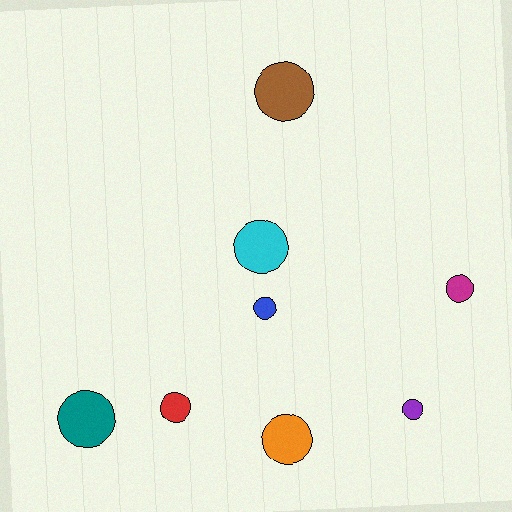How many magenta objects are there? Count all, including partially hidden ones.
There is 1 magenta object.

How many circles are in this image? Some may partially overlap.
There are 8 circles.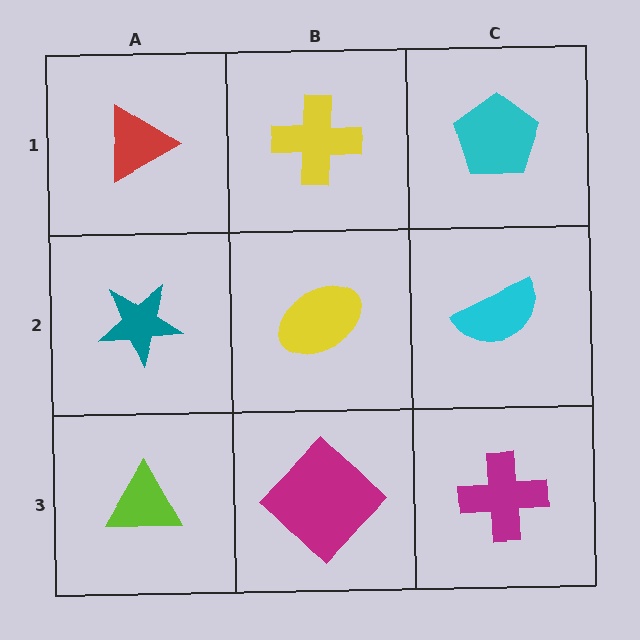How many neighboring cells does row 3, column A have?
2.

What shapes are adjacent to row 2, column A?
A red triangle (row 1, column A), a lime triangle (row 3, column A), a yellow ellipse (row 2, column B).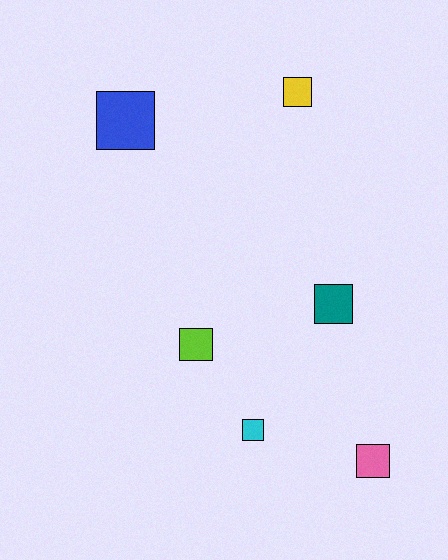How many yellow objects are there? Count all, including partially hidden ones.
There is 1 yellow object.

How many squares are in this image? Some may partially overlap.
There are 6 squares.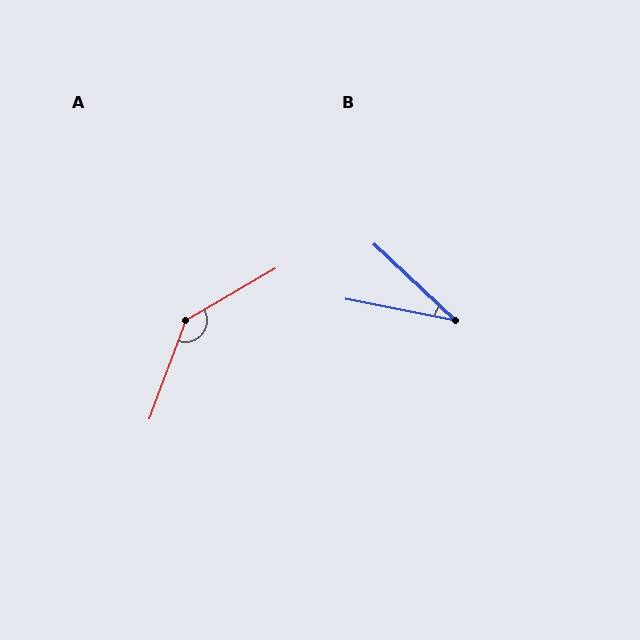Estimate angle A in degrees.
Approximately 140 degrees.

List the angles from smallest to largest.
B (32°), A (140°).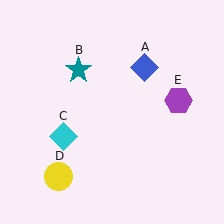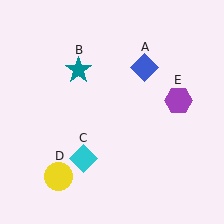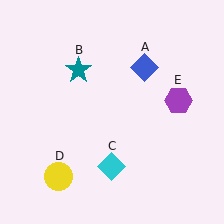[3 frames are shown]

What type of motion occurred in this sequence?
The cyan diamond (object C) rotated counterclockwise around the center of the scene.